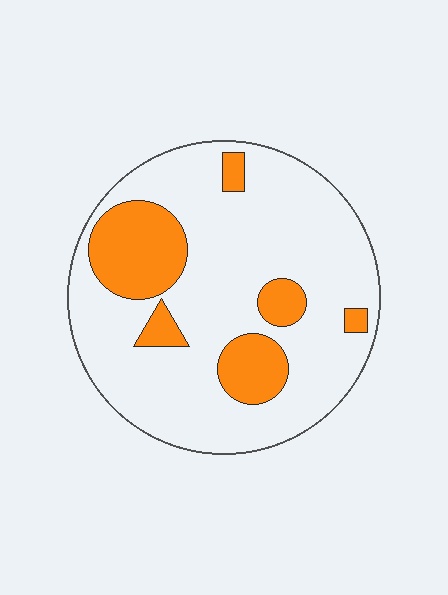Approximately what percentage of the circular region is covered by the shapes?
Approximately 20%.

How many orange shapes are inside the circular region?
6.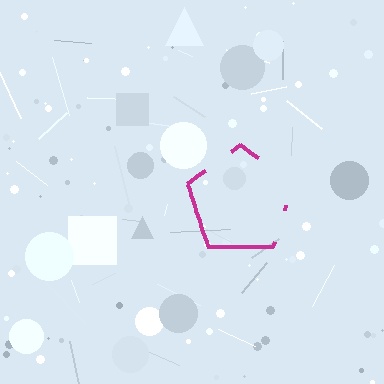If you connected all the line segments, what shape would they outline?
They would outline a pentagon.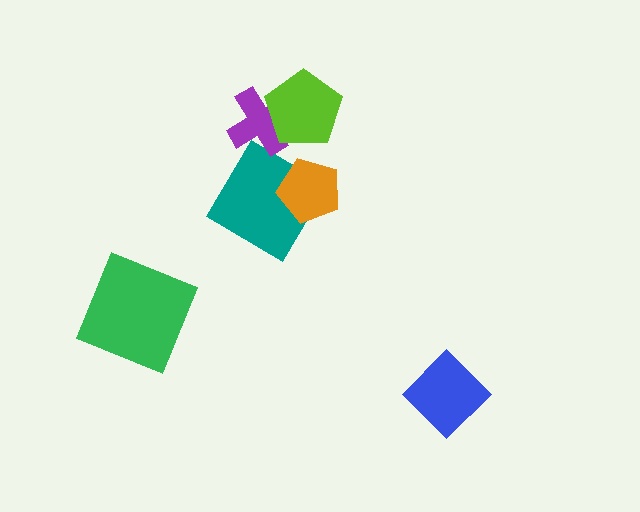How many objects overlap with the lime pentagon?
1 object overlaps with the lime pentagon.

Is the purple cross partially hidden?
Yes, it is partially covered by another shape.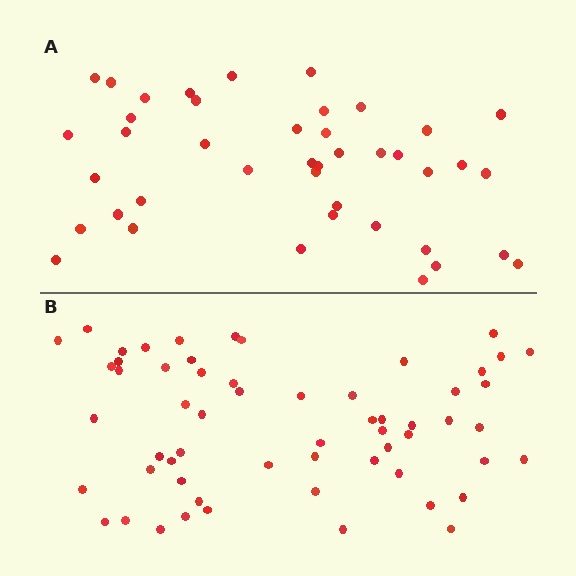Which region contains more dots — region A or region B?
Region B (the bottom region) has more dots.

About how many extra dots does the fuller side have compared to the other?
Region B has approximately 15 more dots than region A.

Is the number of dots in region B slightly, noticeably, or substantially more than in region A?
Region B has noticeably more, but not dramatically so. The ratio is roughly 1.4 to 1.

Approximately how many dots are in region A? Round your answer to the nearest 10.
About 40 dots. (The exact count is 42, which rounds to 40.)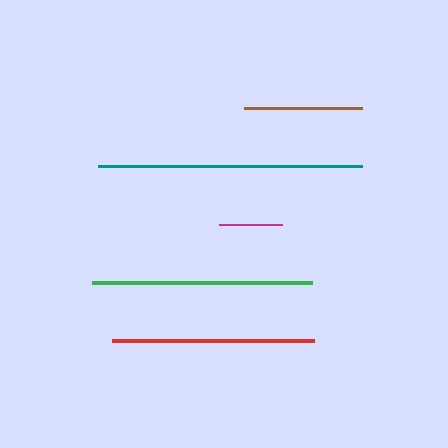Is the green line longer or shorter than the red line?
The green line is longer than the red line.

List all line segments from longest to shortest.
From longest to shortest: teal, green, red, brown, magenta.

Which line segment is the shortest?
The magenta line is the shortest at approximately 63 pixels.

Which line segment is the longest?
The teal line is the longest at approximately 264 pixels.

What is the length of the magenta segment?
The magenta segment is approximately 63 pixels long.